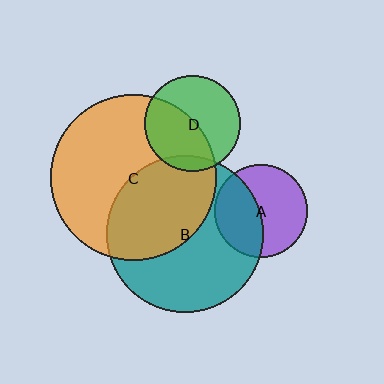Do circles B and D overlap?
Yes.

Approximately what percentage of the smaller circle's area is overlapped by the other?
Approximately 10%.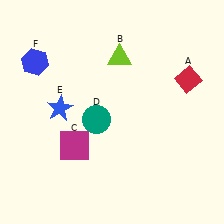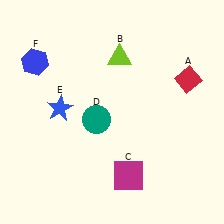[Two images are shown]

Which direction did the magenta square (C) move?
The magenta square (C) moved right.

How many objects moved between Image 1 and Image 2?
1 object moved between the two images.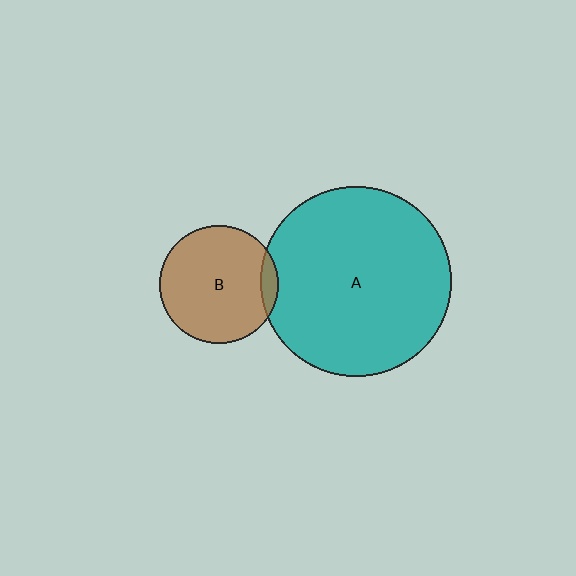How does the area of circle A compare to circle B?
Approximately 2.6 times.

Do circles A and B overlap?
Yes.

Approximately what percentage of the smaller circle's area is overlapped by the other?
Approximately 5%.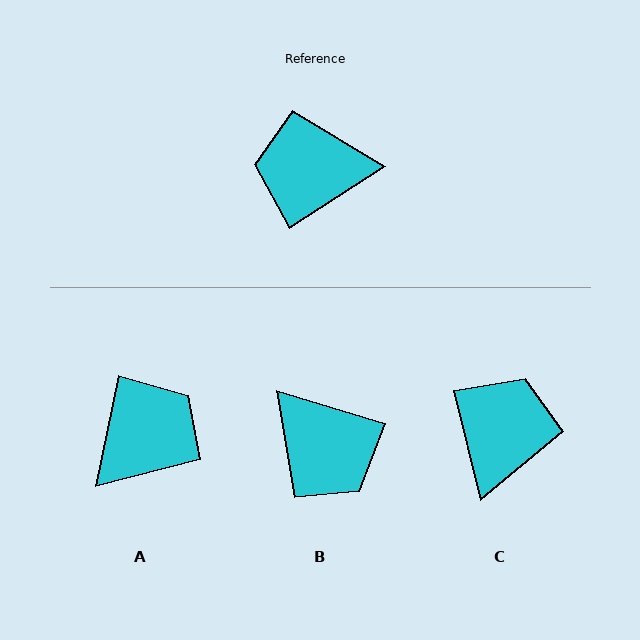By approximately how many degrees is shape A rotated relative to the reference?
Approximately 134 degrees clockwise.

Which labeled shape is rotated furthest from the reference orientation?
A, about 134 degrees away.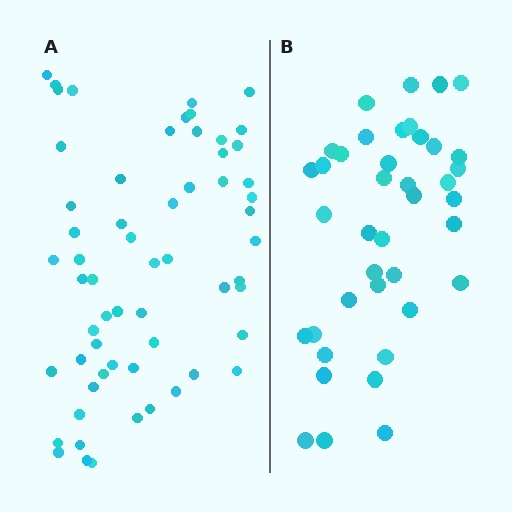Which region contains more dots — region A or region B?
Region A (the left region) has more dots.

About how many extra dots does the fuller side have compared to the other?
Region A has approximately 20 more dots than region B.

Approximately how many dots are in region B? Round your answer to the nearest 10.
About 40 dots.